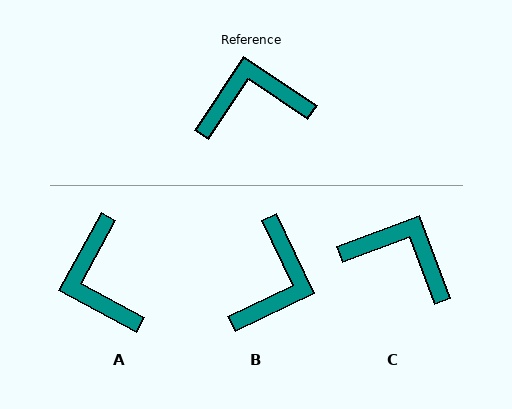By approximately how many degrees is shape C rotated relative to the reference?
Approximately 36 degrees clockwise.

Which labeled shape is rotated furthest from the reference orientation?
B, about 121 degrees away.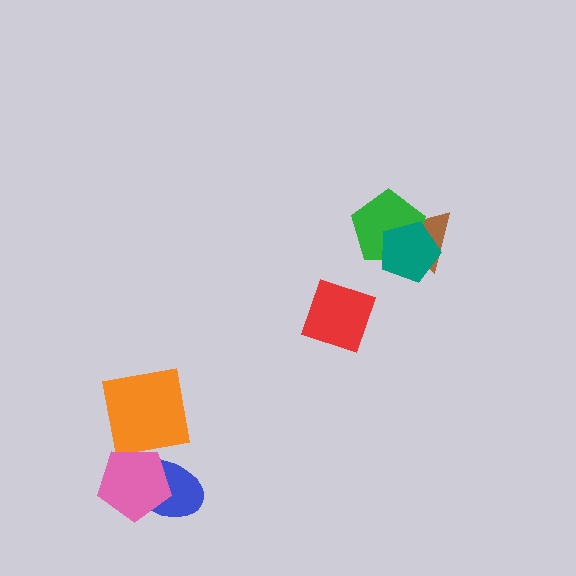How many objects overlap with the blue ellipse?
1 object overlaps with the blue ellipse.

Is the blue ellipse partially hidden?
Yes, it is partially covered by another shape.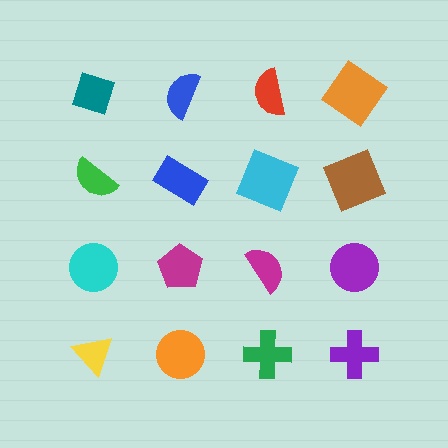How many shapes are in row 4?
4 shapes.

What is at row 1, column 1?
A teal diamond.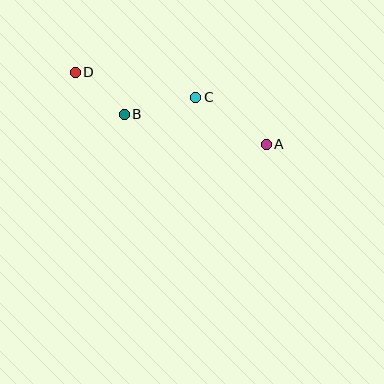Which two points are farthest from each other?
Points A and D are farthest from each other.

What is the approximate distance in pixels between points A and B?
The distance between A and B is approximately 145 pixels.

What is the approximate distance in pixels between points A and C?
The distance between A and C is approximately 84 pixels.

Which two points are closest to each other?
Points B and D are closest to each other.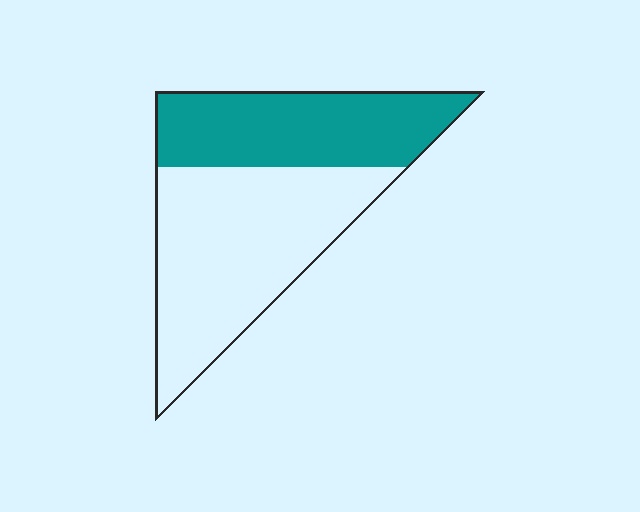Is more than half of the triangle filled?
No.